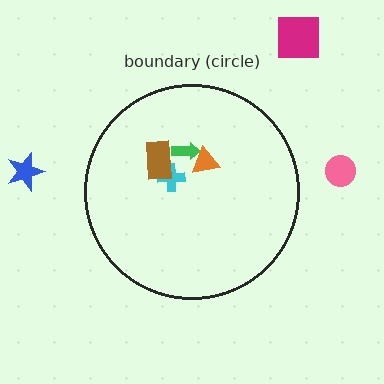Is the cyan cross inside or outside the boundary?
Inside.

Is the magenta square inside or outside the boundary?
Outside.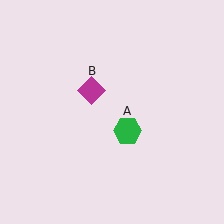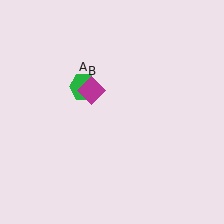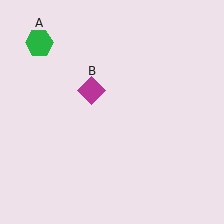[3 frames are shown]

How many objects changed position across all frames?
1 object changed position: green hexagon (object A).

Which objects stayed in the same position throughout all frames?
Magenta diamond (object B) remained stationary.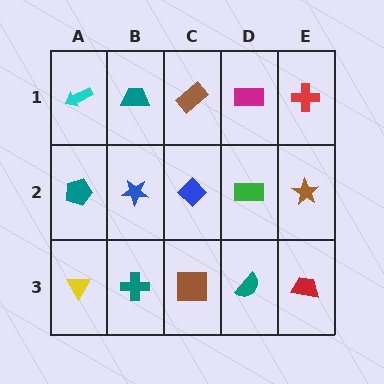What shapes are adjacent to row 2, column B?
A teal trapezoid (row 1, column B), a teal cross (row 3, column B), a teal pentagon (row 2, column A), a blue diamond (row 2, column C).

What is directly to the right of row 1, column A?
A teal trapezoid.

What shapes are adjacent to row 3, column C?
A blue diamond (row 2, column C), a teal cross (row 3, column B), a teal semicircle (row 3, column D).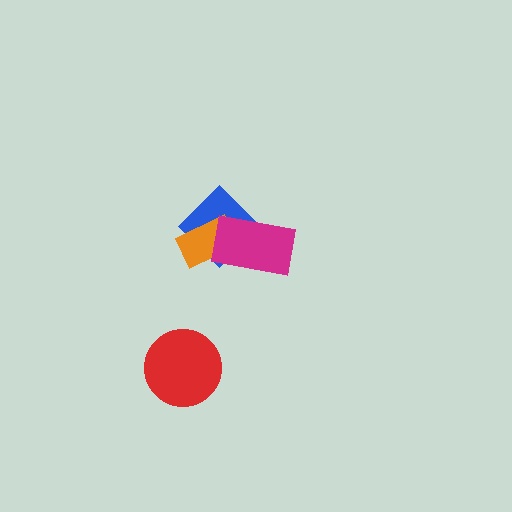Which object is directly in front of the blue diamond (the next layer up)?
The orange rectangle is directly in front of the blue diamond.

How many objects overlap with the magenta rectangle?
2 objects overlap with the magenta rectangle.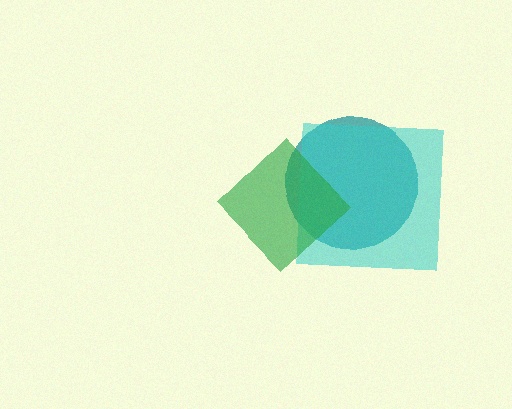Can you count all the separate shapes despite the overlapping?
Yes, there are 3 separate shapes.